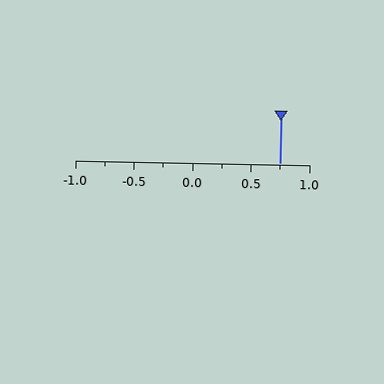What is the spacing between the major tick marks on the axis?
The major ticks are spaced 0.5 apart.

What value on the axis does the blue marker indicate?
The marker indicates approximately 0.75.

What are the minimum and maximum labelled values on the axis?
The axis runs from -1.0 to 1.0.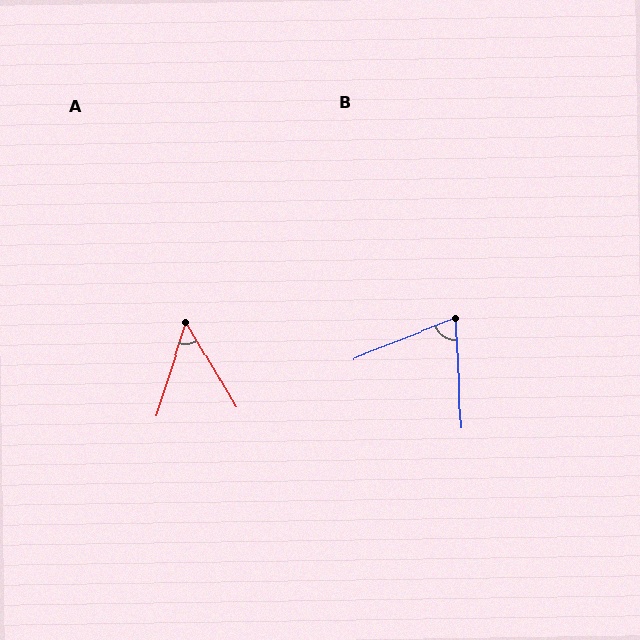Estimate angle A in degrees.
Approximately 48 degrees.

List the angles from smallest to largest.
A (48°), B (70°).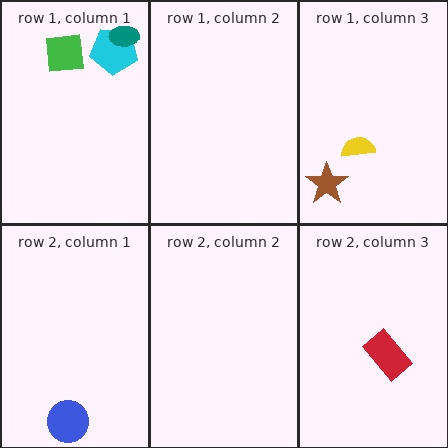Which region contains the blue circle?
The row 2, column 1 region.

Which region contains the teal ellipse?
The row 1, column 1 region.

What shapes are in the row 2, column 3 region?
The red rectangle.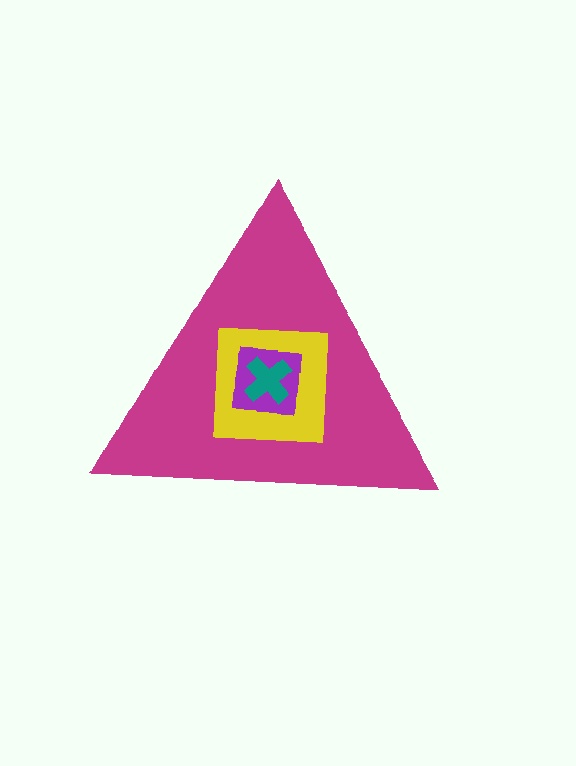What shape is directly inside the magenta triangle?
The yellow square.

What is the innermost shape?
The teal cross.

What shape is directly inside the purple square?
The teal cross.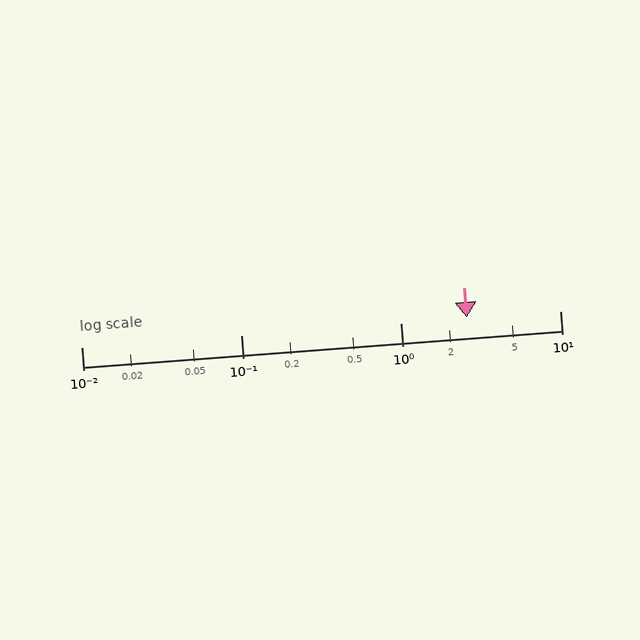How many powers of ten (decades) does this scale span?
The scale spans 3 decades, from 0.01 to 10.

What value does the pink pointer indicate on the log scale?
The pointer indicates approximately 2.6.